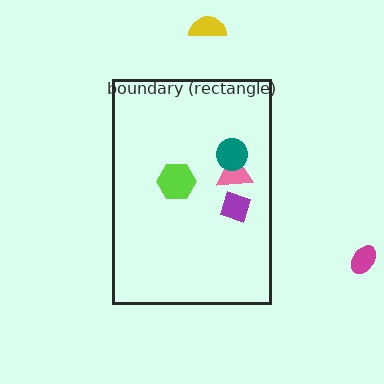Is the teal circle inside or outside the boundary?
Inside.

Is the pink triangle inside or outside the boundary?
Inside.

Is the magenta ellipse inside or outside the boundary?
Outside.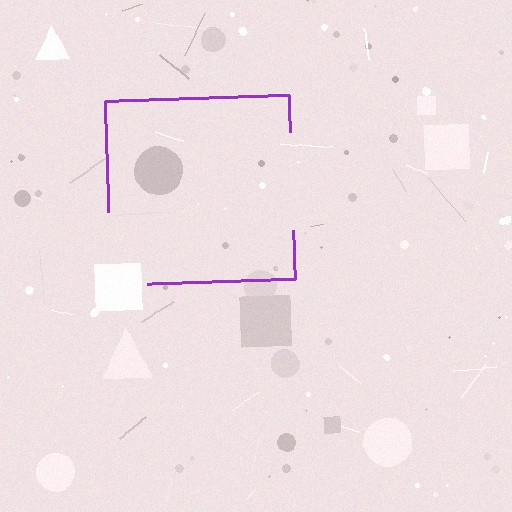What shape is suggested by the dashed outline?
The dashed outline suggests a square.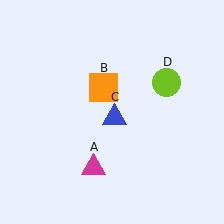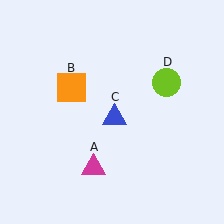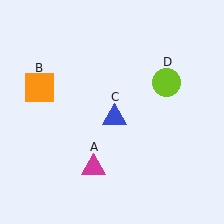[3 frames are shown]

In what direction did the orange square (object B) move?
The orange square (object B) moved left.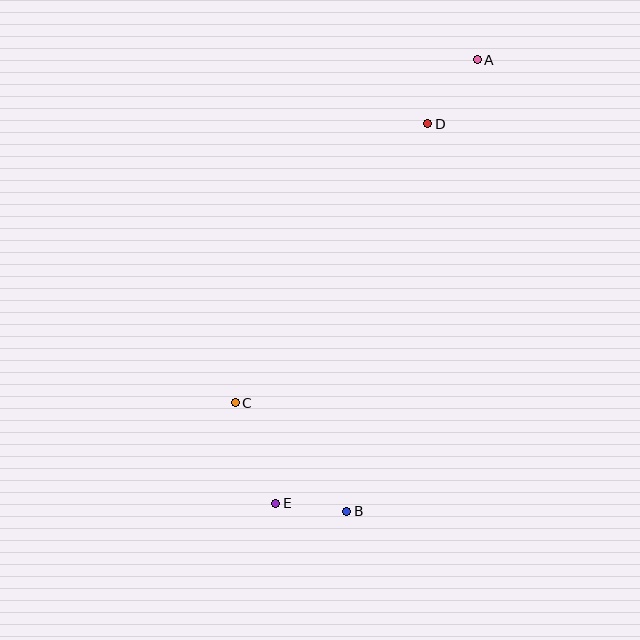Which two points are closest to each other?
Points B and E are closest to each other.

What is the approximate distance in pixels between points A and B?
The distance between A and B is approximately 470 pixels.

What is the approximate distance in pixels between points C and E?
The distance between C and E is approximately 108 pixels.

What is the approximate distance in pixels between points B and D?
The distance between B and D is approximately 396 pixels.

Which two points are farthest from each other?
Points A and E are farthest from each other.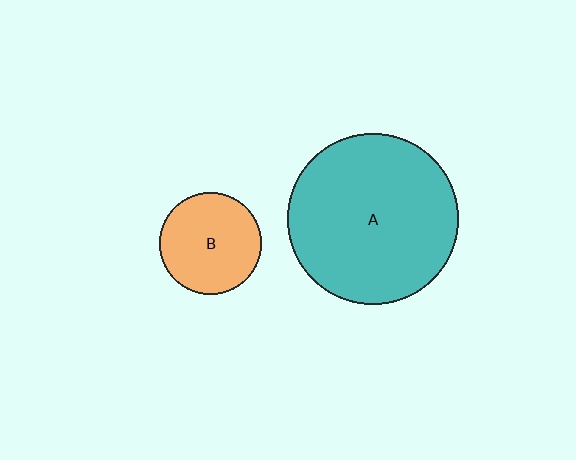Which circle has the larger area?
Circle A (teal).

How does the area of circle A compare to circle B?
Approximately 2.8 times.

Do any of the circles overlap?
No, none of the circles overlap.